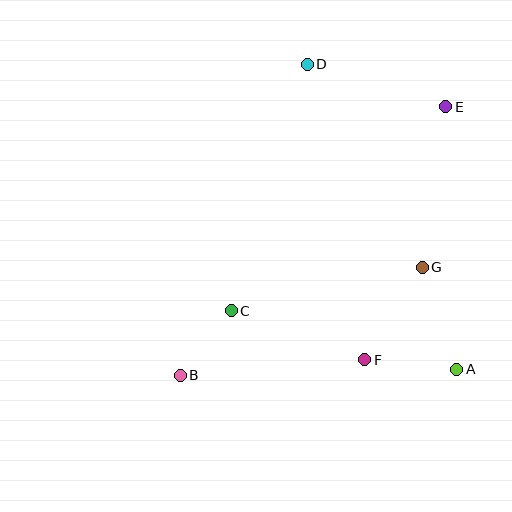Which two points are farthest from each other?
Points B and E are farthest from each other.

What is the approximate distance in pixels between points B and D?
The distance between B and D is approximately 336 pixels.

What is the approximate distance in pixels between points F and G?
The distance between F and G is approximately 109 pixels.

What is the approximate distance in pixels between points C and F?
The distance between C and F is approximately 142 pixels.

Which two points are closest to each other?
Points B and C are closest to each other.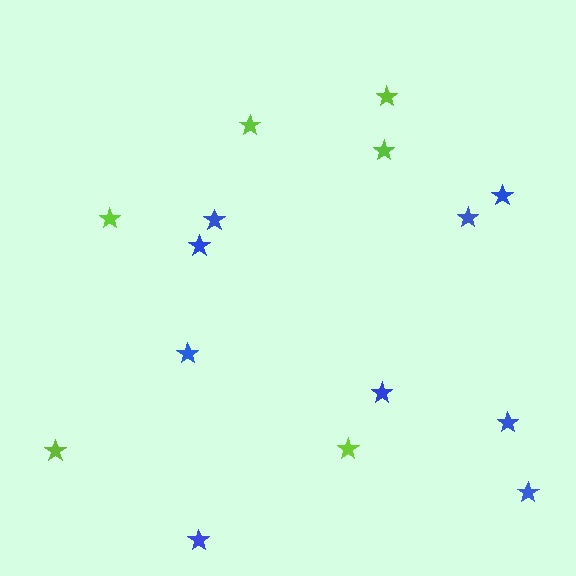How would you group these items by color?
There are 2 groups: one group of lime stars (6) and one group of blue stars (9).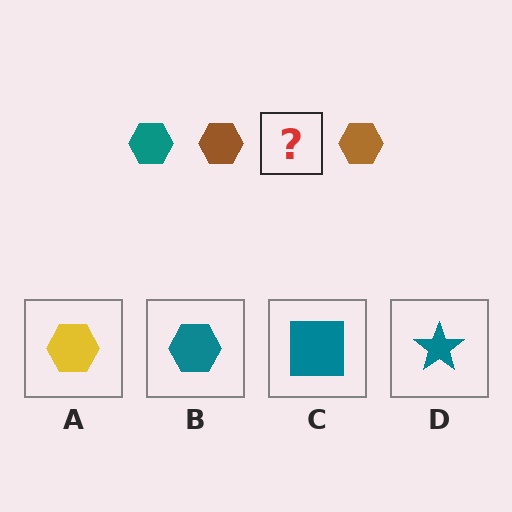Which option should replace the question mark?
Option B.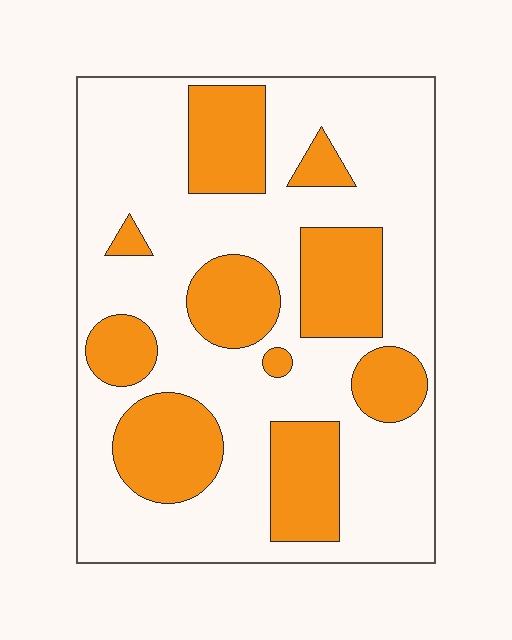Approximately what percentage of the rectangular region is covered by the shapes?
Approximately 30%.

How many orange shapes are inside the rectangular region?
10.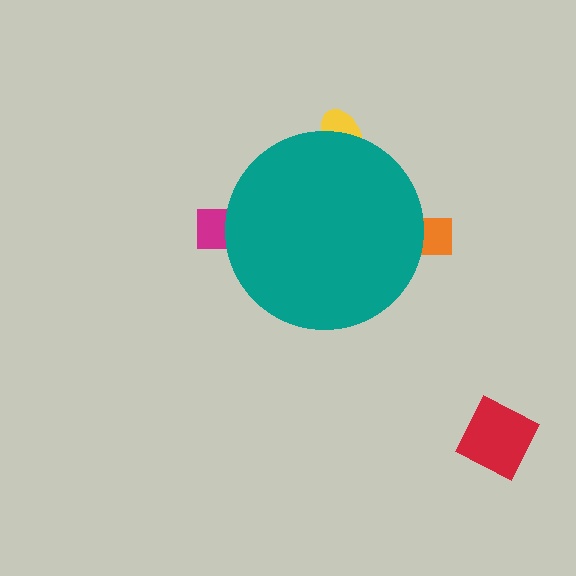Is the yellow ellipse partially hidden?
Yes, the yellow ellipse is partially hidden behind the teal circle.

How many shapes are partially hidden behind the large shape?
3 shapes are partially hidden.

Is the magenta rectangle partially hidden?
Yes, the magenta rectangle is partially hidden behind the teal circle.